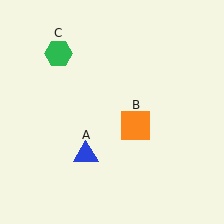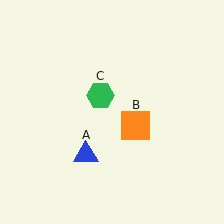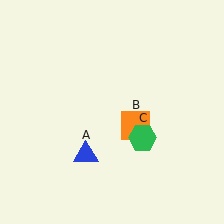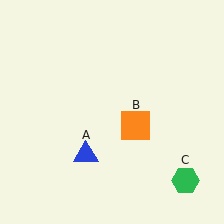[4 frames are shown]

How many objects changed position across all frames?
1 object changed position: green hexagon (object C).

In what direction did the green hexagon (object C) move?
The green hexagon (object C) moved down and to the right.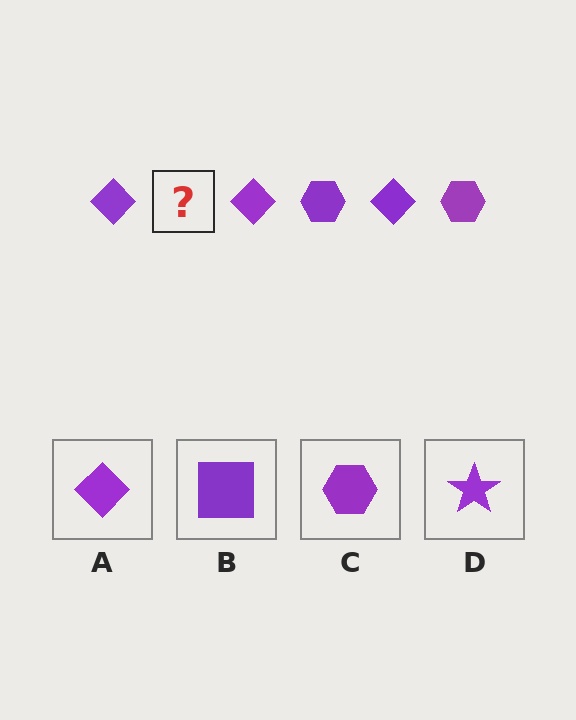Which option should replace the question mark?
Option C.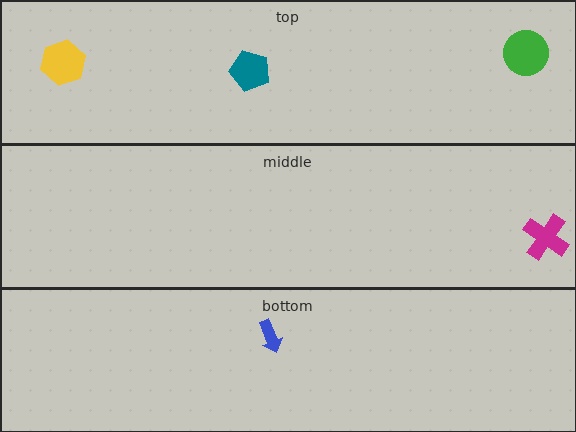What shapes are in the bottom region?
The blue arrow.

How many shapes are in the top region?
3.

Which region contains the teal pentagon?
The top region.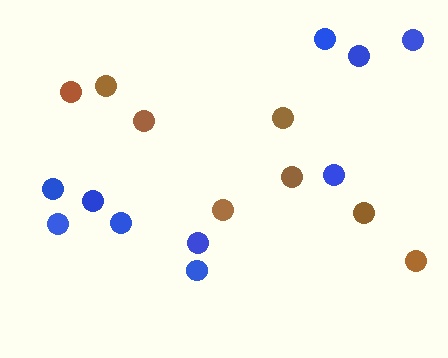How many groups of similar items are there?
There are 2 groups: one group of blue circles (10) and one group of brown circles (8).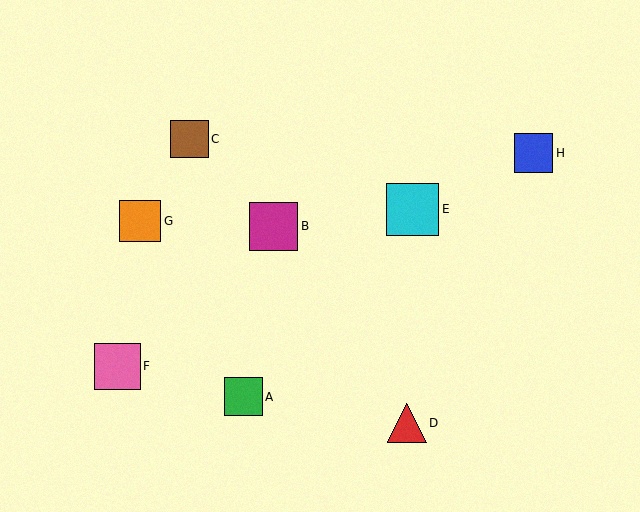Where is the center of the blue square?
The center of the blue square is at (533, 153).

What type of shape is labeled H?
Shape H is a blue square.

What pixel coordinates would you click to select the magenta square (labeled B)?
Click at (274, 226) to select the magenta square B.